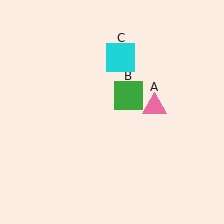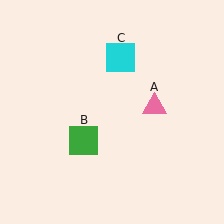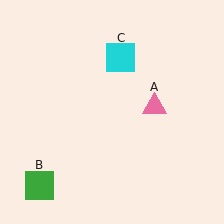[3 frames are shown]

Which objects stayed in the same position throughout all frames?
Pink triangle (object A) and cyan square (object C) remained stationary.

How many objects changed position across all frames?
1 object changed position: green square (object B).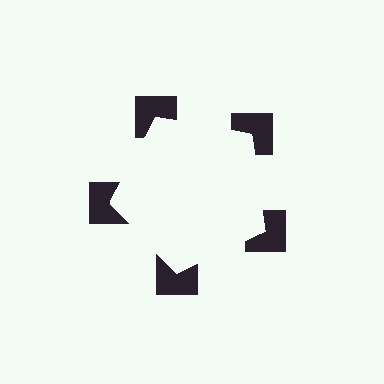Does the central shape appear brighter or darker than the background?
It typically appears slightly brighter than the background, even though no actual brightness change is drawn.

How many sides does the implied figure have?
5 sides.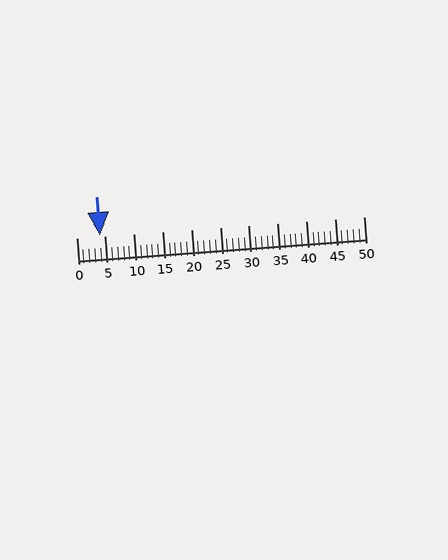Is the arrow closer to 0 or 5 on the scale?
The arrow is closer to 5.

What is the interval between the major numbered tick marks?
The major tick marks are spaced 5 units apart.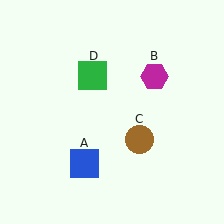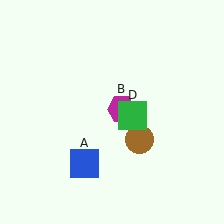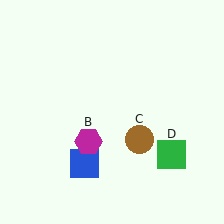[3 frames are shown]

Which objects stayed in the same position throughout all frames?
Blue square (object A) and brown circle (object C) remained stationary.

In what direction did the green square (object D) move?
The green square (object D) moved down and to the right.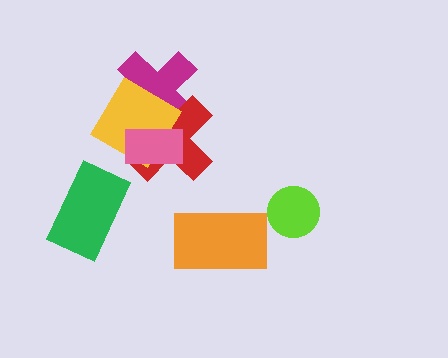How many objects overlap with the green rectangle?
0 objects overlap with the green rectangle.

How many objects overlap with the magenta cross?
3 objects overlap with the magenta cross.